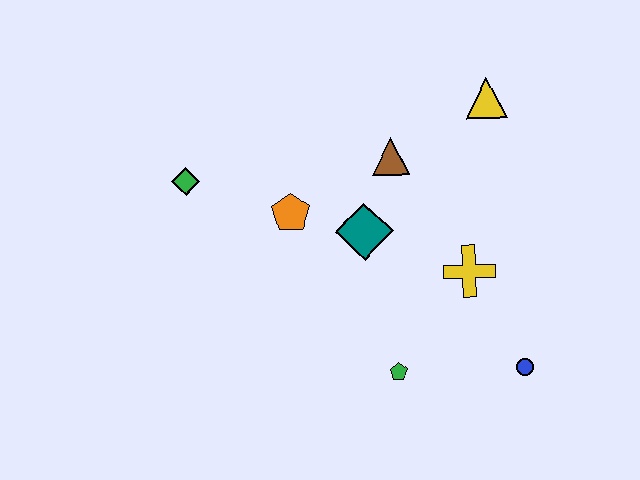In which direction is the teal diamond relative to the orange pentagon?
The teal diamond is to the right of the orange pentagon.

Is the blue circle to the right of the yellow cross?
Yes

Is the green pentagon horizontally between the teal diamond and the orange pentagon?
No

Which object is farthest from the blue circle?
The green diamond is farthest from the blue circle.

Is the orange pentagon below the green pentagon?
No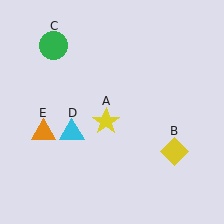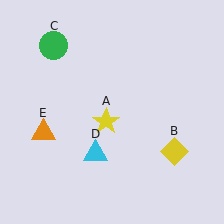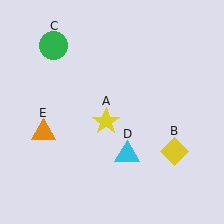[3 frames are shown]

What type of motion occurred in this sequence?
The cyan triangle (object D) rotated counterclockwise around the center of the scene.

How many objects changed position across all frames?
1 object changed position: cyan triangle (object D).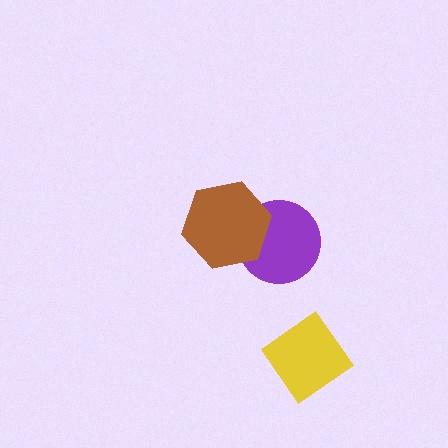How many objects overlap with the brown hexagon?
1 object overlaps with the brown hexagon.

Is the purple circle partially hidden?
Yes, it is partially covered by another shape.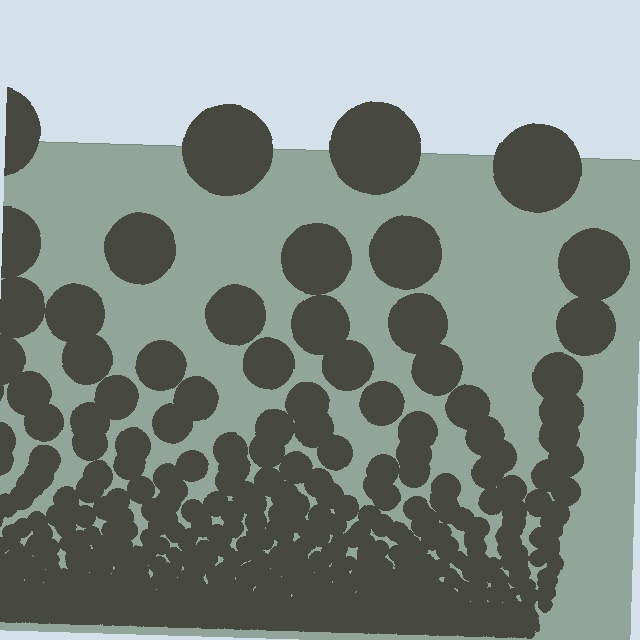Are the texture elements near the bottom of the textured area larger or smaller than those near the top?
Smaller. The gradient is inverted — elements near the bottom are smaller and denser.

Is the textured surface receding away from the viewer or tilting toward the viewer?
The surface appears to tilt toward the viewer. Texture elements get larger and sparser toward the top.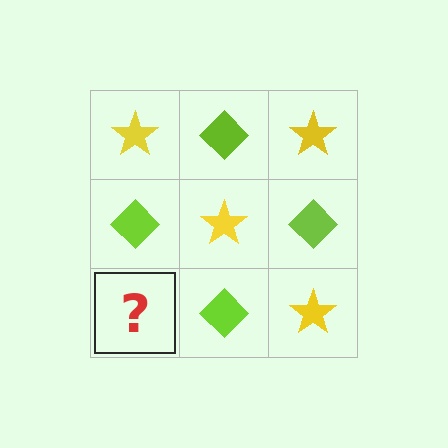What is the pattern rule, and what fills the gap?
The rule is that it alternates yellow star and lime diamond in a checkerboard pattern. The gap should be filled with a yellow star.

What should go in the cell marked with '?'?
The missing cell should contain a yellow star.